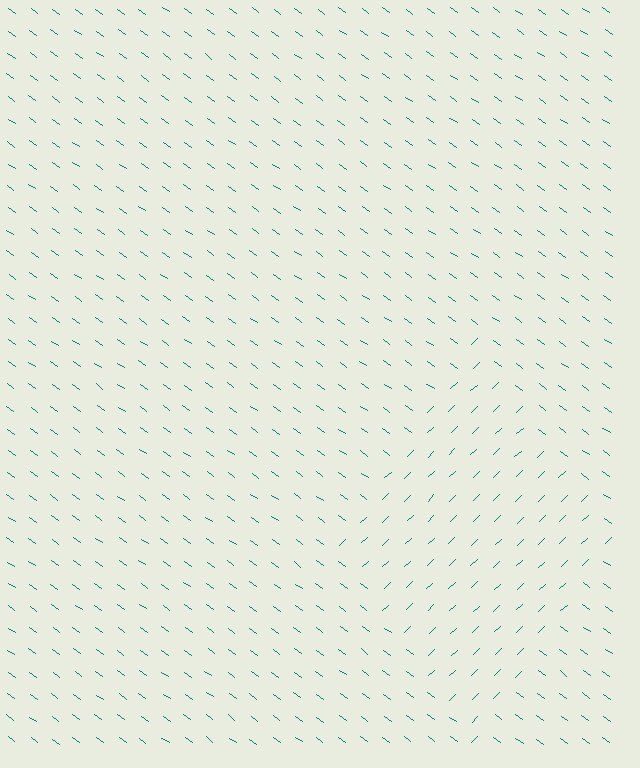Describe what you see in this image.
The image is filled with small teal line segments. A diamond region in the image has lines oriented differently from the surrounding lines, creating a visible texture boundary.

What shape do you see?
I see a diamond.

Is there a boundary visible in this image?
Yes, there is a texture boundary formed by a change in line orientation.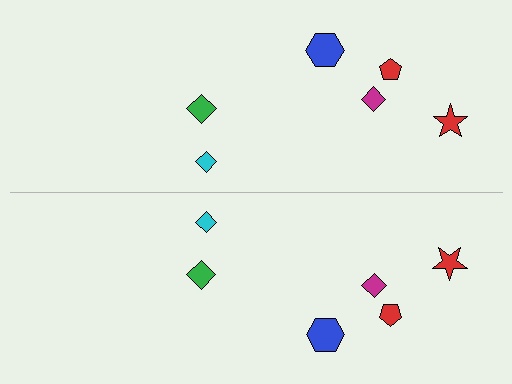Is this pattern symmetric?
Yes, this pattern has bilateral (reflection) symmetry.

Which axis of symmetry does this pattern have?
The pattern has a horizontal axis of symmetry running through the center of the image.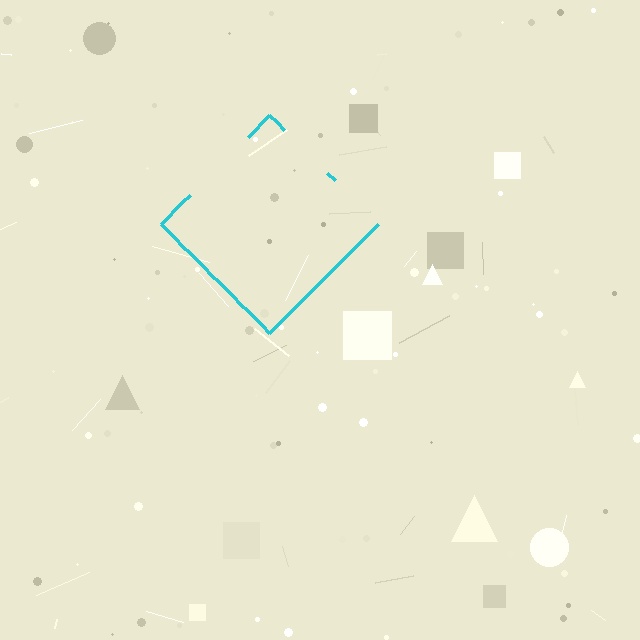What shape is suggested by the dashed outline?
The dashed outline suggests a diamond.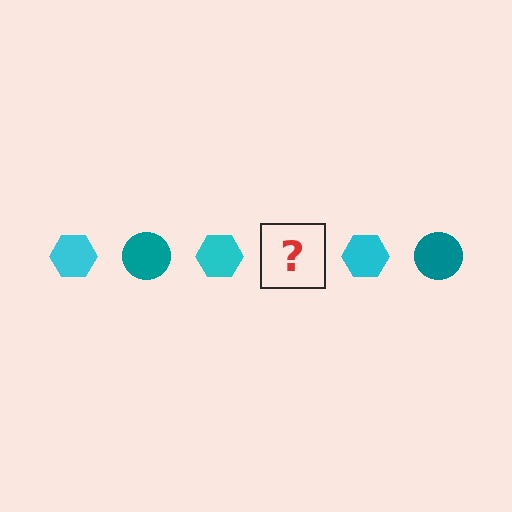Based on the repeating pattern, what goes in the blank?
The blank should be a teal circle.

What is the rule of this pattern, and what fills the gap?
The rule is that the pattern alternates between cyan hexagon and teal circle. The gap should be filled with a teal circle.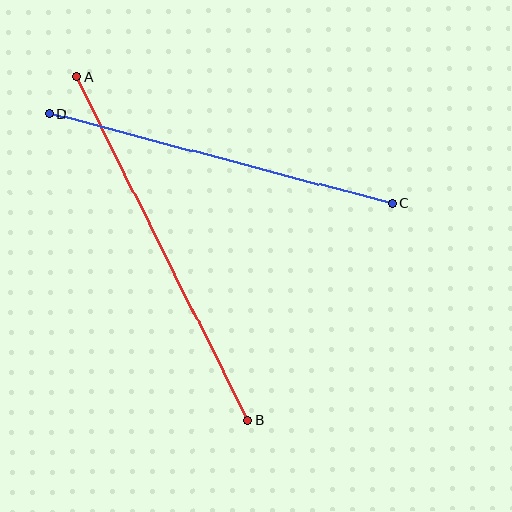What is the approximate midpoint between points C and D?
The midpoint is at approximately (221, 158) pixels.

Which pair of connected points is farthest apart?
Points A and B are farthest apart.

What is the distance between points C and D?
The distance is approximately 354 pixels.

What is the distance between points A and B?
The distance is approximately 383 pixels.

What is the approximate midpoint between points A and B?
The midpoint is at approximately (162, 249) pixels.